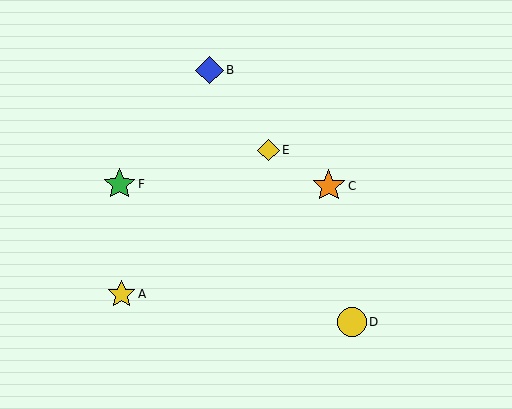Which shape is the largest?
The orange star (labeled C) is the largest.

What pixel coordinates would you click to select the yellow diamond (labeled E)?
Click at (269, 150) to select the yellow diamond E.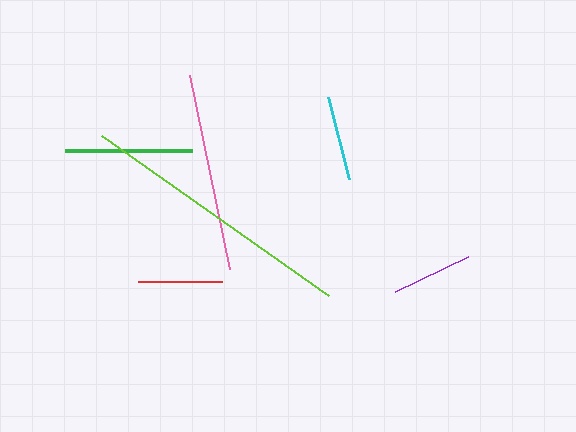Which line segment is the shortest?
The purple line is the shortest at approximately 81 pixels.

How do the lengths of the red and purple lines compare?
The red and purple lines are approximately the same length.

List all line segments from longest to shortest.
From longest to shortest: lime, pink, green, red, cyan, purple.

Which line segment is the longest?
The lime line is the longest at approximately 278 pixels.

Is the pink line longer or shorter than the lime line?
The lime line is longer than the pink line.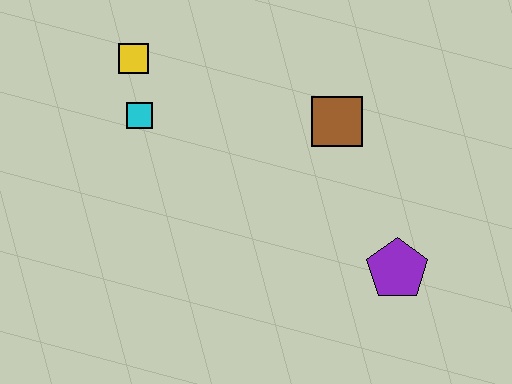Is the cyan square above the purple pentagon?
Yes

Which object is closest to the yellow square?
The cyan square is closest to the yellow square.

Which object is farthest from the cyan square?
The purple pentagon is farthest from the cyan square.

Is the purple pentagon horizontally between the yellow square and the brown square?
No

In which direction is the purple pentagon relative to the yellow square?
The purple pentagon is to the right of the yellow square.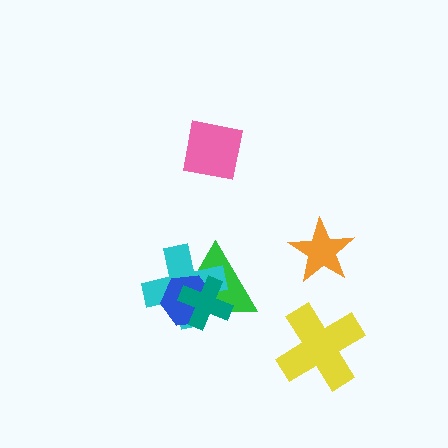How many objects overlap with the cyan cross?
3 objects overlap with the cyan cross.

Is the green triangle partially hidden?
Yes, it is partially covered by another shape.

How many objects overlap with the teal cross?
3 objects overlap with the teal cross.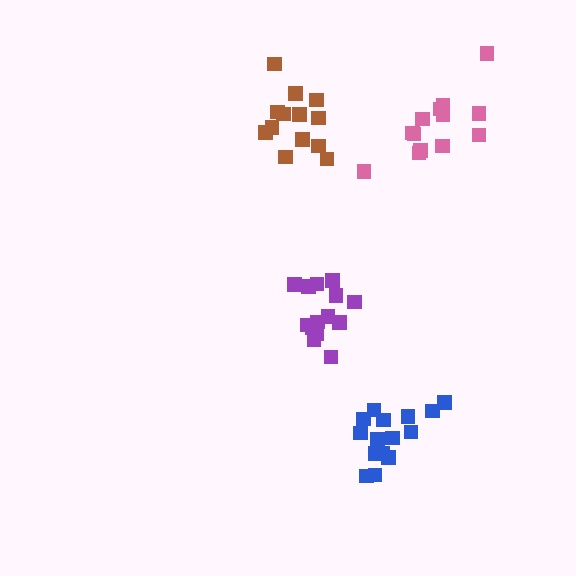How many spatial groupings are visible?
There are 4 spatial groupings.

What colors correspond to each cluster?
The clusters are colored: purple, pink, blue, brown.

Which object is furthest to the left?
The brown cluster is leftmost.